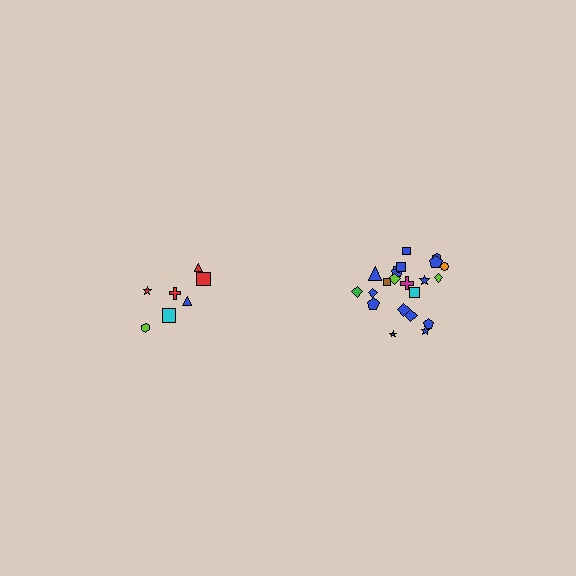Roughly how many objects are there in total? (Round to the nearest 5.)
Roughly 30 objects in total.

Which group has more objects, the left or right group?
The right group.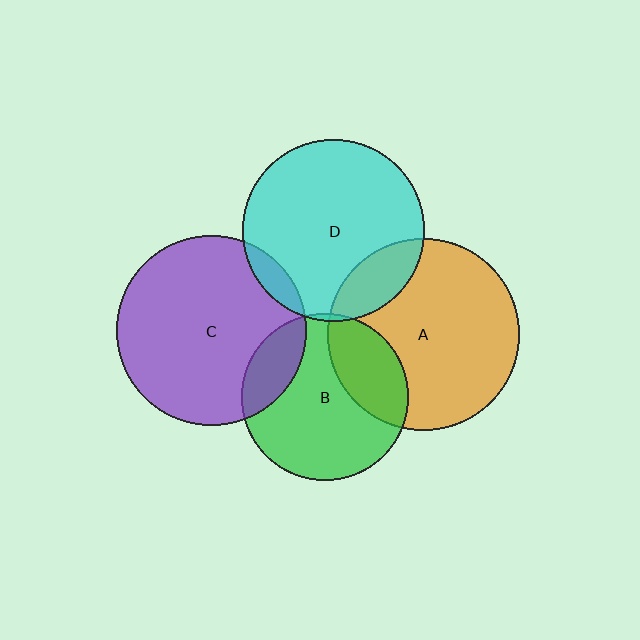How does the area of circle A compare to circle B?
Approximately 1.3 times.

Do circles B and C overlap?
Yes.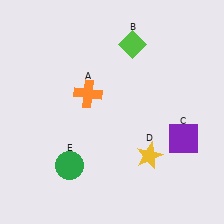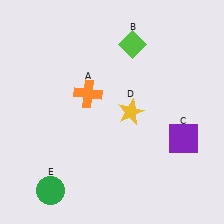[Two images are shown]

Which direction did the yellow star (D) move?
The yellow star (D) moved up.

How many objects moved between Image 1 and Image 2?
2 objects moved between the two images.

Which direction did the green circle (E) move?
The green circle (E) moved down.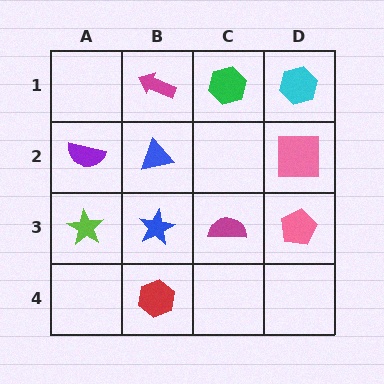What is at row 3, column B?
A blue star.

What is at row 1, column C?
A green hexagon.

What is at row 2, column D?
A pink square.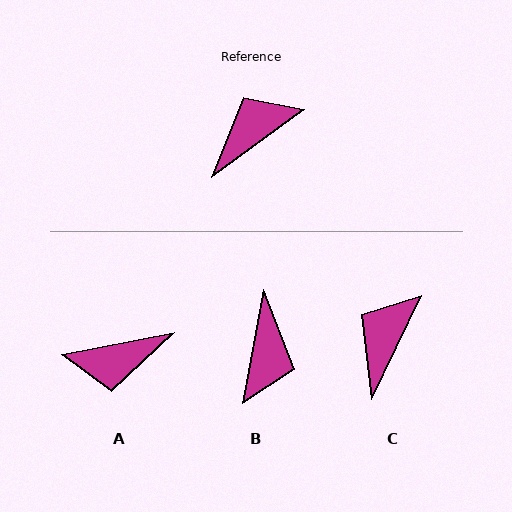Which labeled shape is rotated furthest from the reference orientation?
A, about 155 degrees away.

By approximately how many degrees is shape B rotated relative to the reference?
Approximately 137 degrees clockwise.